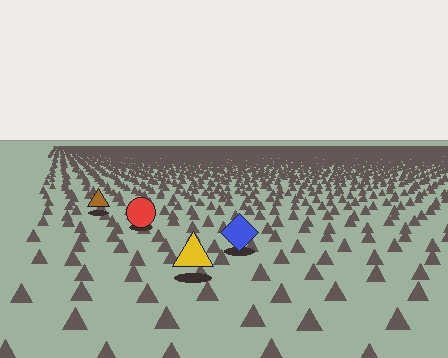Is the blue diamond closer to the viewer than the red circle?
Yes. The blue diamond is closer — you can tell from the texture gradient: the ground texture is coarser near it.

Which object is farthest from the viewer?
The brown triangle is farthest from the viewer. It appears smaller and the ground texture around it is denser.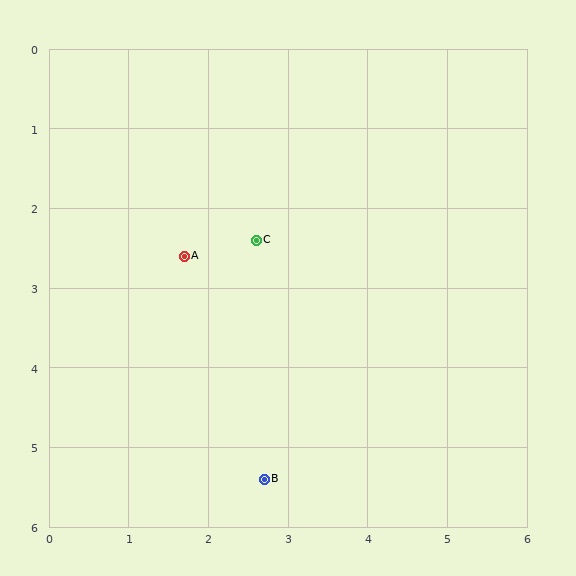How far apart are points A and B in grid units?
Points A and B are about 3.0 grid units apart.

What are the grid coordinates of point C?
Point C is at approximately (2.6, 2.4).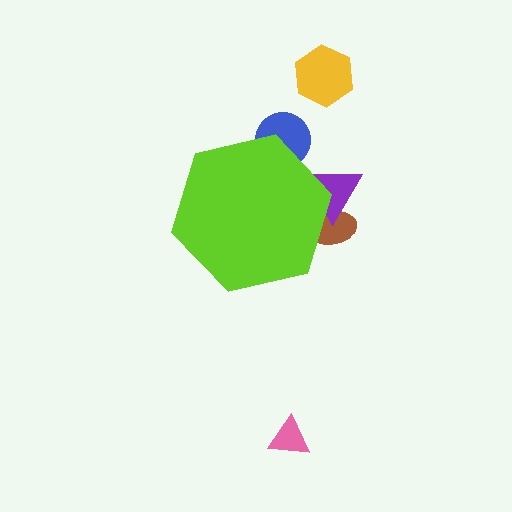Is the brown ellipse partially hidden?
Yes, the brown ellipse is partially hidden behind the lime hexagon.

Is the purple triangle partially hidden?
Yes, the purple triangle is partially hidden behind the lime hexagon.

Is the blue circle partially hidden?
Yes, the blue circle is partially hidden behind the lime hexagon.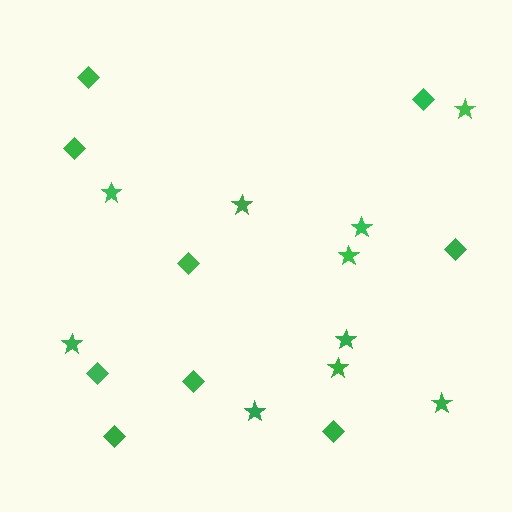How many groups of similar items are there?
There are 2 groups: one group of stars (10) and one group of diamonds (9).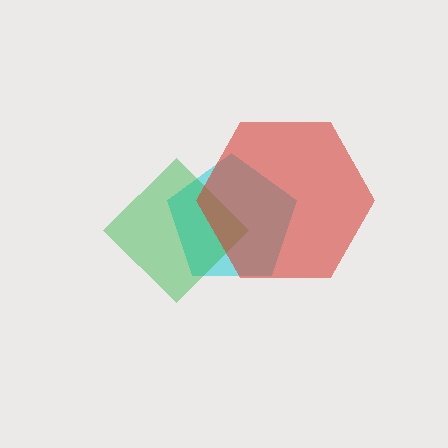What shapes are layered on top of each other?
The layered shapes are: a cyan pentagon, a green diamond, a red hexagon.